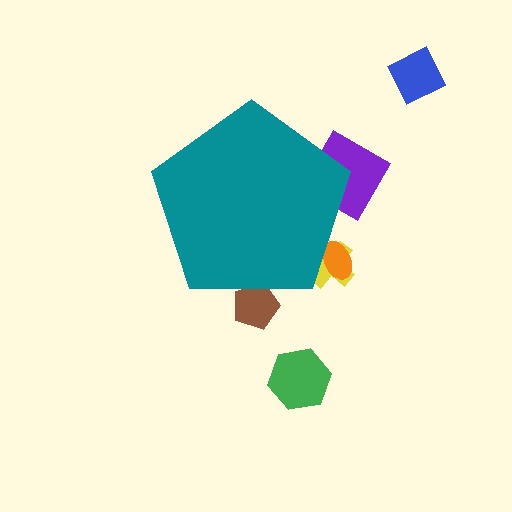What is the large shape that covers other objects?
A teal pentagon.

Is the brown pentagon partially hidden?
Yes, the brown pentagon is partially hidden behind the teal pentagon.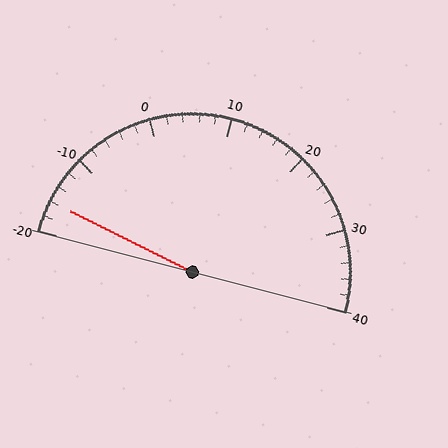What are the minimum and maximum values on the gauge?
The gauge ranges from -20 to 40.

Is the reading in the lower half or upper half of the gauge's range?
The reading is in the lower half of the range (-20 to 40).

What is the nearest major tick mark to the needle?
The nearest major tick mark is -20.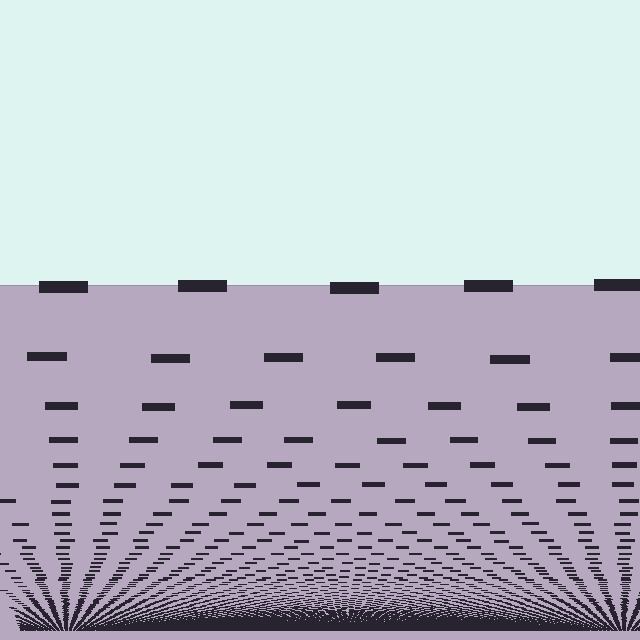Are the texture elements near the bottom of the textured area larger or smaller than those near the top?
Smaller. The gradient is inverted — elements near the bottom are smaller and denser.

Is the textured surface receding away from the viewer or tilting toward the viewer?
The surface appears to tilt toward the viewer. Texture elements get larger and sparser toward the top.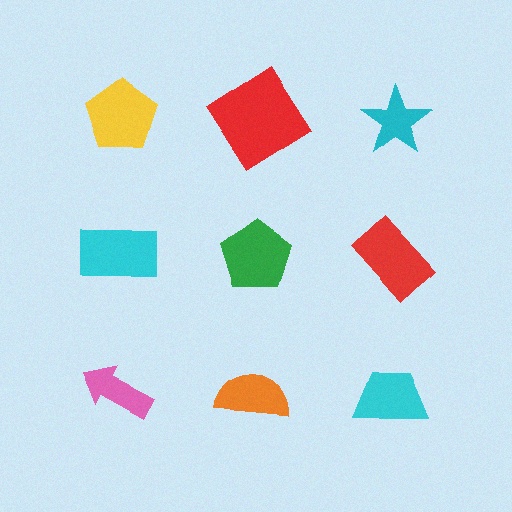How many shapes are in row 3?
3 shapes.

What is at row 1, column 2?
A red diamond.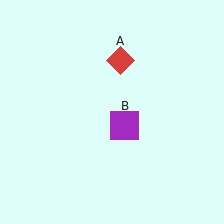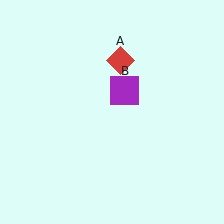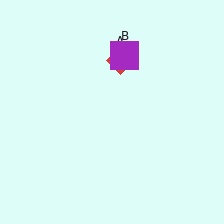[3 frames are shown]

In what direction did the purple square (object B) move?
The purple square (object B) moved up.